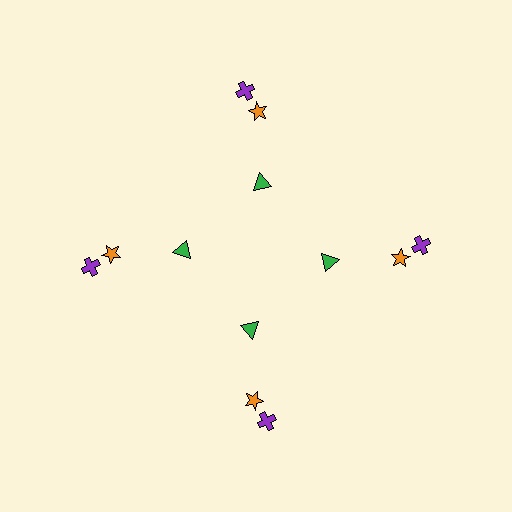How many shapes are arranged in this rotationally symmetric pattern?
There are 12 shapes, arranged in 4 groups of 3.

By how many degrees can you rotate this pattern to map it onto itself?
The pattern maps onto itself every 90 degrees of rotation.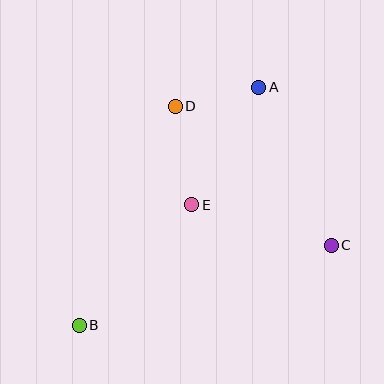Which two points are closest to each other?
Points A and D are closest to each other.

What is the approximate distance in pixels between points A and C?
The distance between A and C is approximately 174 pixels.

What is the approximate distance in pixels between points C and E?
The distance between C and E is approximately 145 pixels.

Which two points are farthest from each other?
Points A and B are farthest from each other.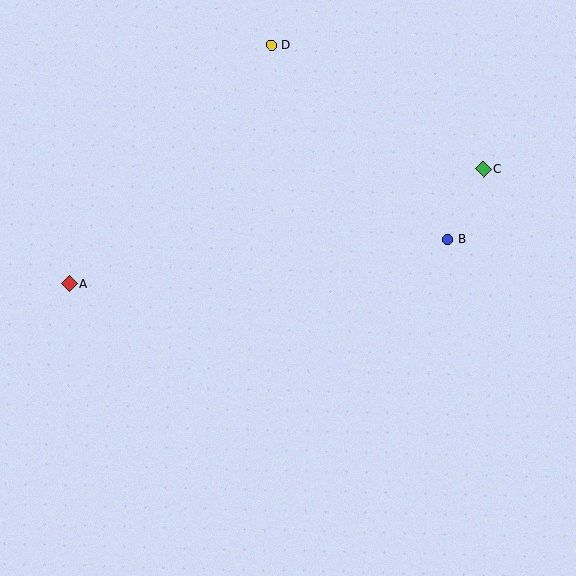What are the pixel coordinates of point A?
Point A is at (69, 283).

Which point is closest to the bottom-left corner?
Point A is closest to the bottom-left corner.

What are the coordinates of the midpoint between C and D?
The midpoint between C and D is at (377, 107).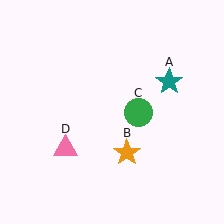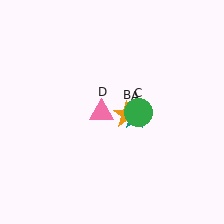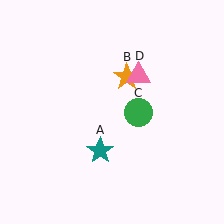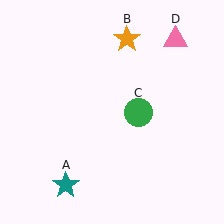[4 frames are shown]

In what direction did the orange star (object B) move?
The orange star (object B) moved up.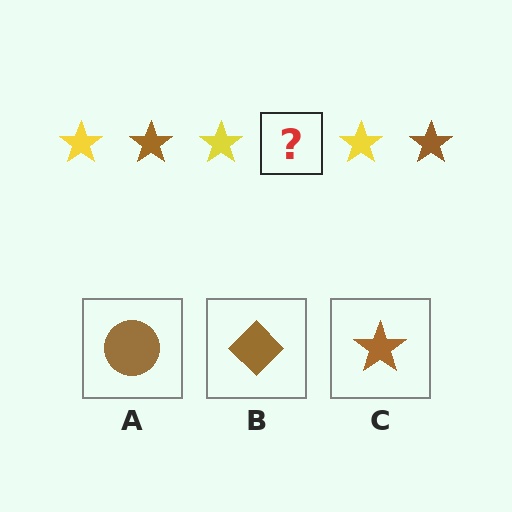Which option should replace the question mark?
Option C.